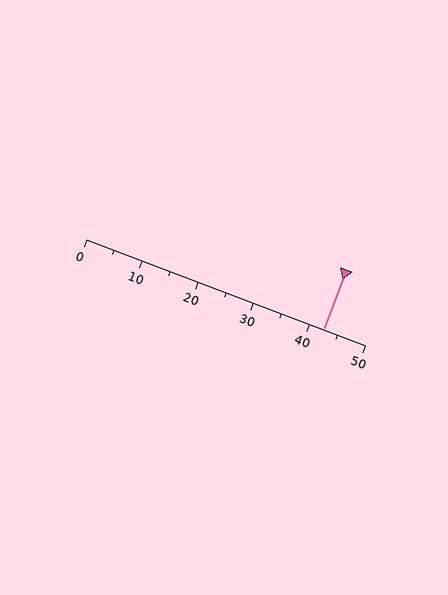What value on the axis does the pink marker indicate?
The marker indicates approximately 42.5.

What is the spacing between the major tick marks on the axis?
The major ticks are spaced 10 apart.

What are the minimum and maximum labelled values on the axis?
The axis runs from 0 to 50.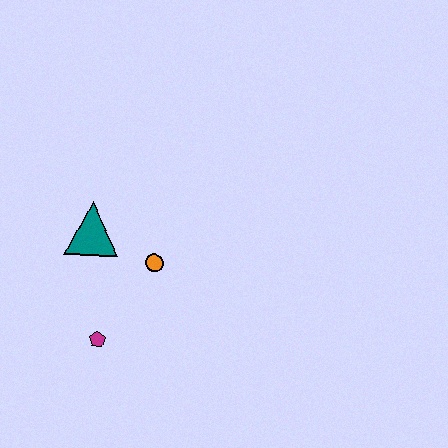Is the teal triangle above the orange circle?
Yes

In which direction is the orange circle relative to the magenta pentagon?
The orange circle is above the magenta pentagon.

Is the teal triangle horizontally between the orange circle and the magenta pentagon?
No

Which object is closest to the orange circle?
The teal triangle is closest to the orange circle.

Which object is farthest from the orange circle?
The magenta pentagon is farthest from the orange circle.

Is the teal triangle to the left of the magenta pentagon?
Yes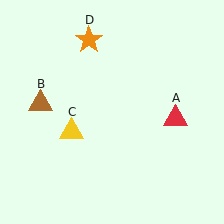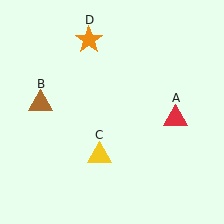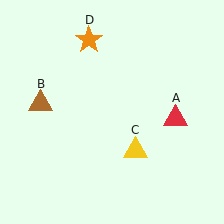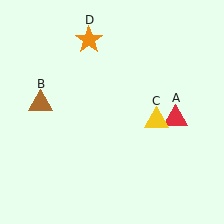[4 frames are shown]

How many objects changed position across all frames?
1 object changed position: yellow triangle (object C).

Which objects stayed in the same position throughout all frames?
Red triangle (object A) and brown triangle (object B) and orange star (object D) remained stationary.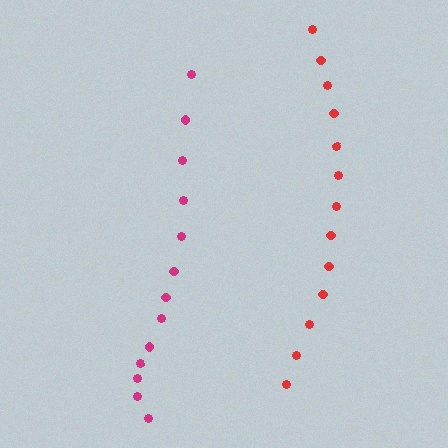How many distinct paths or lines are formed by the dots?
There are 2 distinct paths.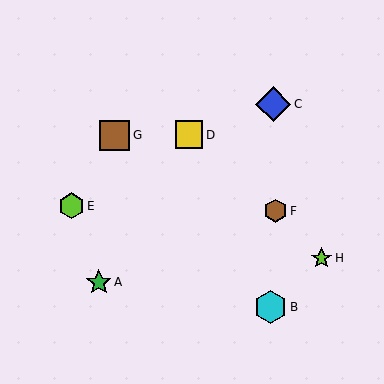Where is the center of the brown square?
The center of the brown square is at (115, 135).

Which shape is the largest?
The blue diamond (labeled C) is the largest.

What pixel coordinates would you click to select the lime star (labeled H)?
Click at (322, 258) to select the lime star H.